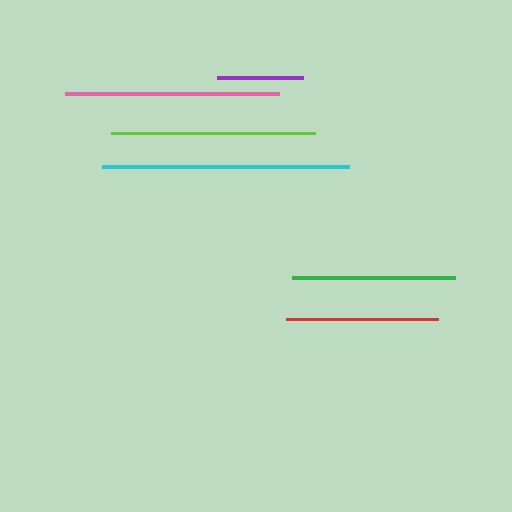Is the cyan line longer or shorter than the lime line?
The cyan line is longer than the lime line.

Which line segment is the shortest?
The purple line is the shortest at approximately 86 pixels.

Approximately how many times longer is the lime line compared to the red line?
The lime line is approximately 1.3 times the length of the red line.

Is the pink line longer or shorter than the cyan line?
The cyan line is longer than the pink line.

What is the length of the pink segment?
The pink segment is approximately 214 pixels long.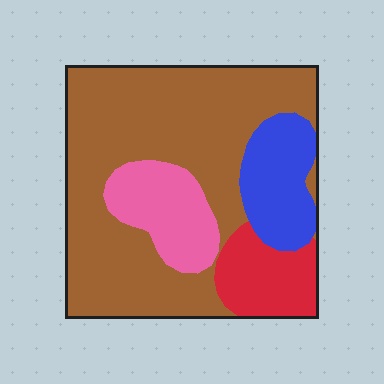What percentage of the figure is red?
Red takes up less than a sixth of the figure.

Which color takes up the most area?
Brown, at roughly 60%.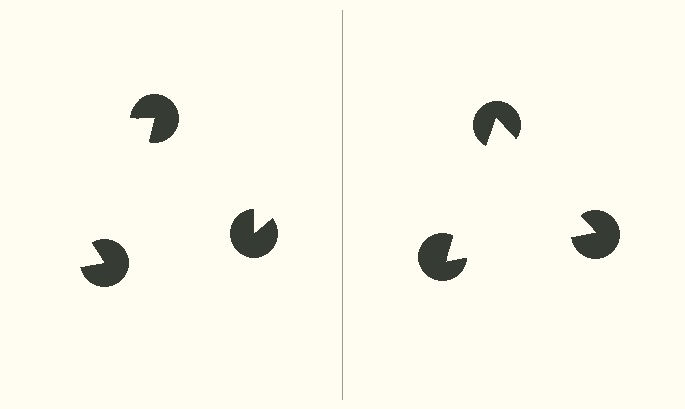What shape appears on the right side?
An illusory triangle.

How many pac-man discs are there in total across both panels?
6 — 3 on each side.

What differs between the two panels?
The pac-man discs are positioned identically on both sides; only the wedge orientations differ. On the right they align to a triangle; on the left they are misaligned.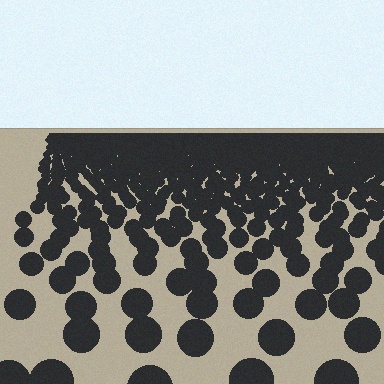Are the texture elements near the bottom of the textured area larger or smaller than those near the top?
Larger. Near the bottom, elements are closer to the viewer and appear at a bigger on-screen size.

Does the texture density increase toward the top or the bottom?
Density increases toward the top.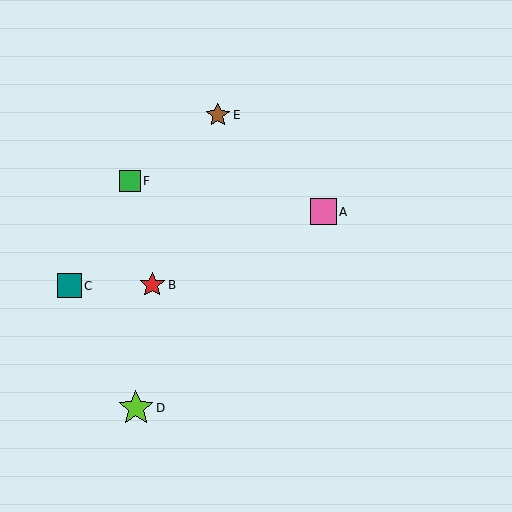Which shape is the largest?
The lime star (labeled D) is the largest.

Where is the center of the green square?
The center of the green square is at (130, 181).